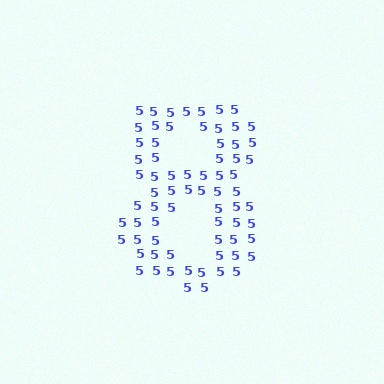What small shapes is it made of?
It is made of small digit 5's.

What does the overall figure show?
The overall figure shows the digit 8.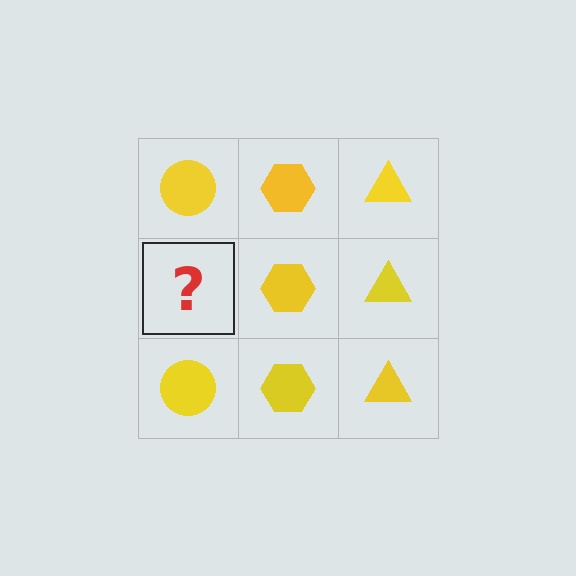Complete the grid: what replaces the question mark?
The question mark should be replaced with a yellow circle.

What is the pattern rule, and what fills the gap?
The rule is that each column has a consistent shape. The gap should be filled with a yellow circle.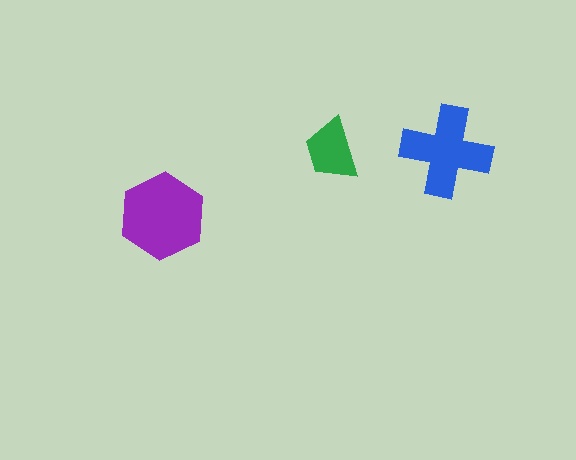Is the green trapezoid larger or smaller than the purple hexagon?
Smaller.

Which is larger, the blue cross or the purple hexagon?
The purple hexagon.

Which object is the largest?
The purple hexagon.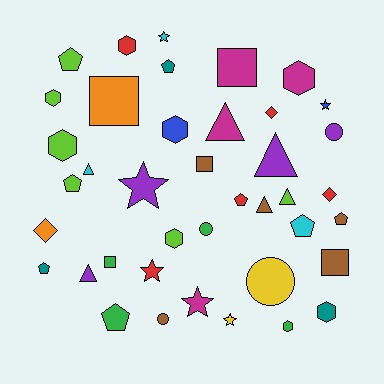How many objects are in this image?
There are 40 objects.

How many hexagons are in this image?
There are 8 hexagons.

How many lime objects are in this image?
There are 6 lime objects.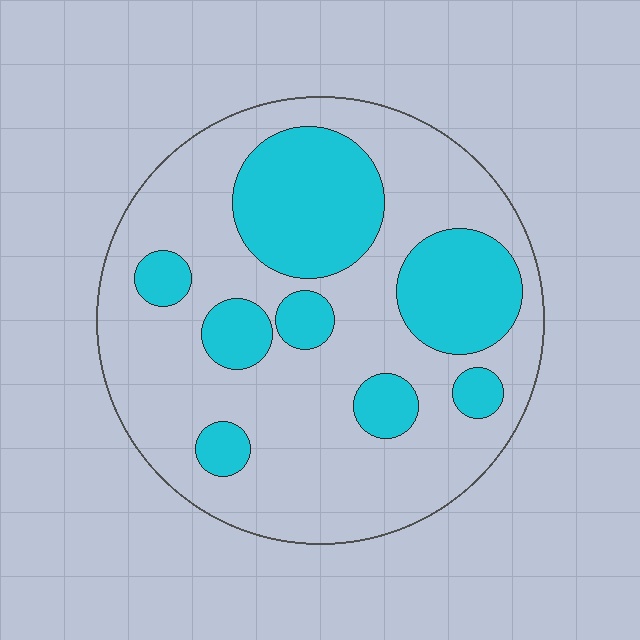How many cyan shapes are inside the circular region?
8.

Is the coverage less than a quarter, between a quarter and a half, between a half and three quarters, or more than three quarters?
Between a quarter and a half.